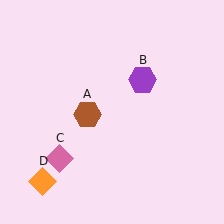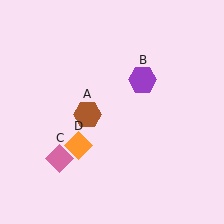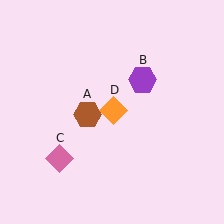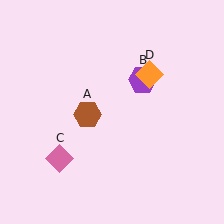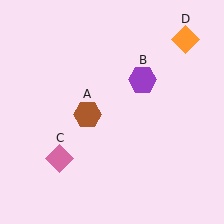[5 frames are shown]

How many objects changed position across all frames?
1 object changed position: orange diamond (object D).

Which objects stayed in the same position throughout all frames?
Brown hexagon (object A) and purple hexagon (object B) and pink diamond (object C) remained stationary.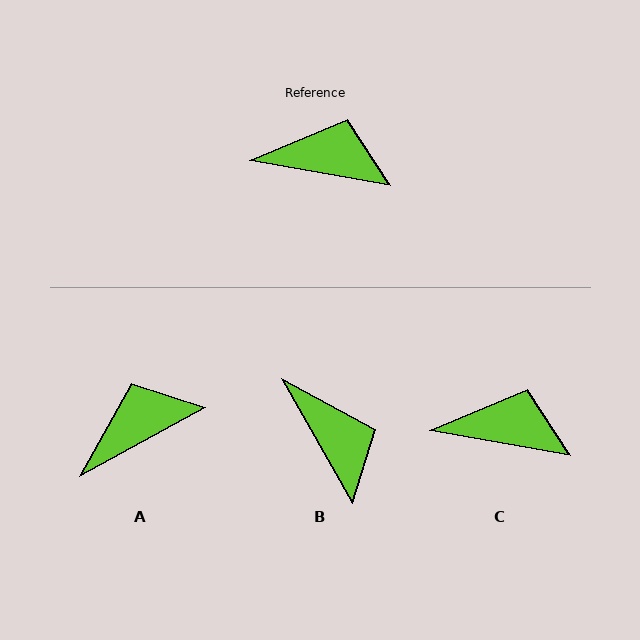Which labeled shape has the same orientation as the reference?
C.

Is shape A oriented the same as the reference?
No, it is off by about 39 degrees.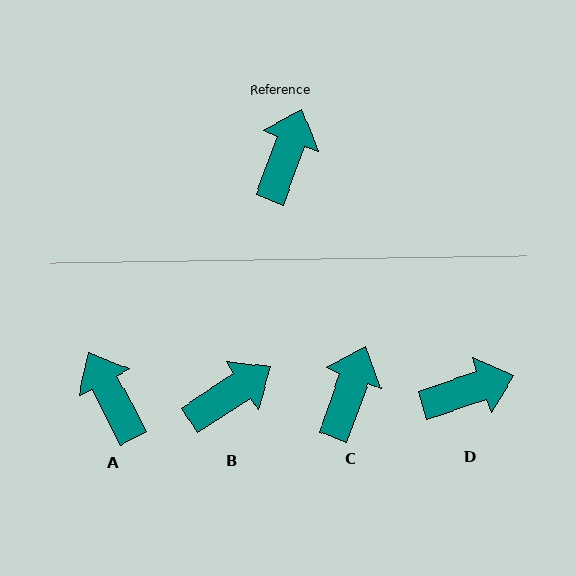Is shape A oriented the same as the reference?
No, it is off by about 47 degrees.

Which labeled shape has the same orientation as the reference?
C.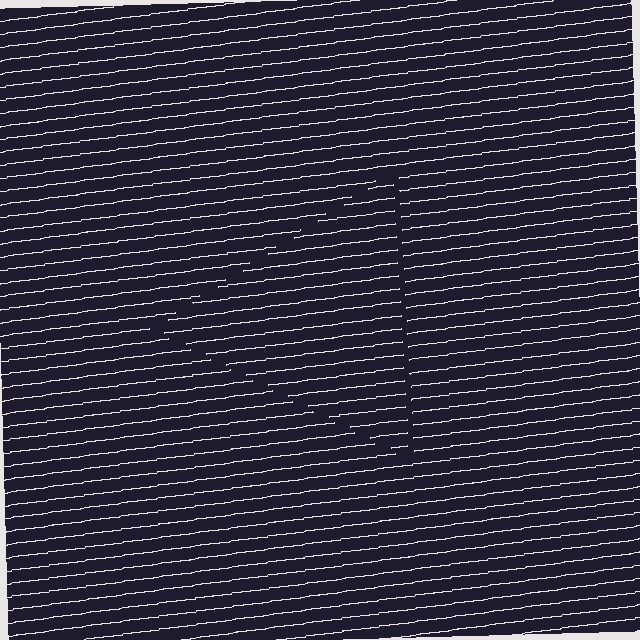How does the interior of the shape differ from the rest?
The interior of the shape contains the same grating, shifted by half a period — the contour is defined by the phase discontinuity where line-ends from the inner and outer gratings abut.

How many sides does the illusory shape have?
3 sides — the line-ends trace a triangle.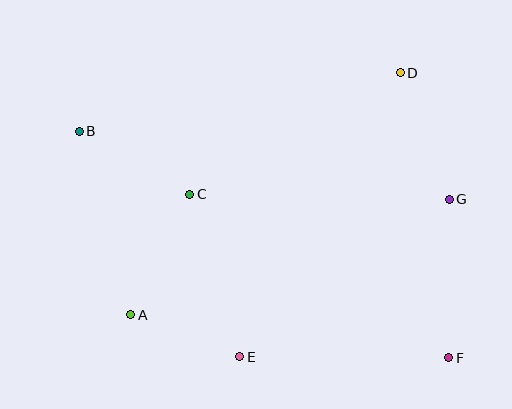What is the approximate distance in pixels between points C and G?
The distance between C and G is approximately 260 pixels.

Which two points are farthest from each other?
Points B and F are farthest from each other.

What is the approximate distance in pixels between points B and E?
The distance between B and E is approximately 277 pixels.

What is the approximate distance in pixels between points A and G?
The distance between A and G is approximately 339 pixels.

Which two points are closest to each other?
Points A and E are closest to each other.